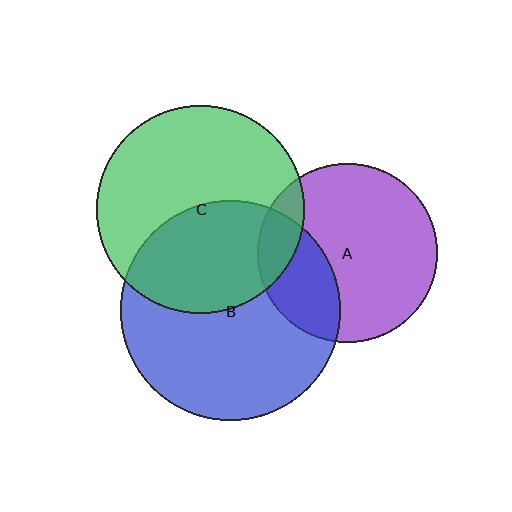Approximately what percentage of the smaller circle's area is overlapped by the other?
Approximately 15%.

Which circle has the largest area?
Circle B (blue).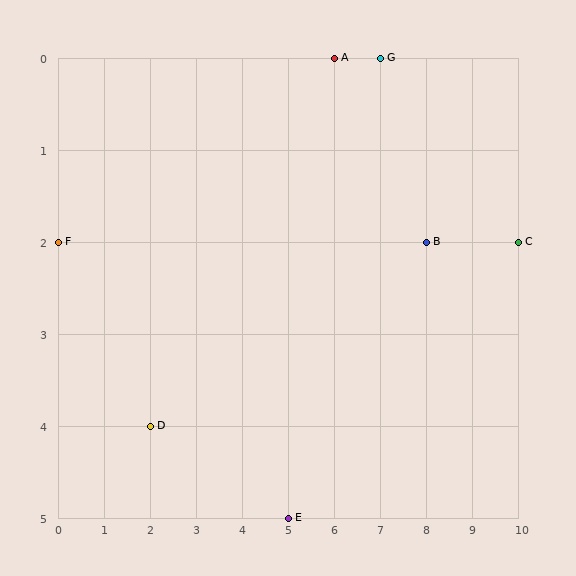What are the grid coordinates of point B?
Point B is at grid coordinates (8, 2).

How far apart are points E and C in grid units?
Points E and C are 5 columns and 3 rows apart (about 5.8 grid units diagonally).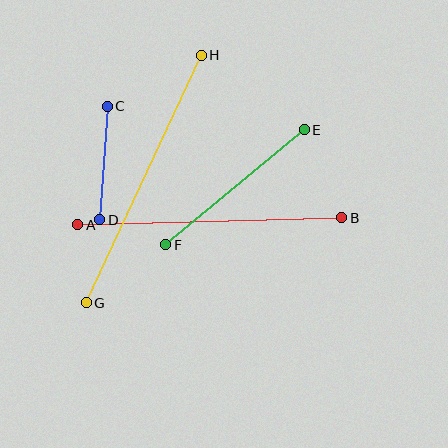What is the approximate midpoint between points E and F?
The midpoint is at approximately (235, 187) pixels.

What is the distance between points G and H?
The distance is approximately 273 pixels.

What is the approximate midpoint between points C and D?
The midpoint is at approximately (103, 163) pixels.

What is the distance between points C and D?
The distance is approximately 114 pixels.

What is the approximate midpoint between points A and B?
The midpoint is at approximately (210, 221) pixels.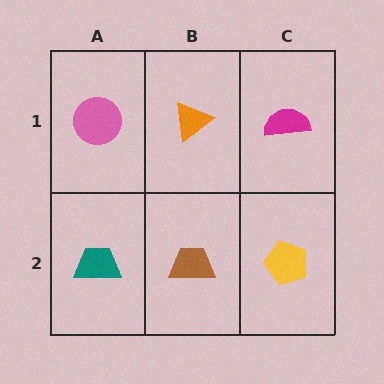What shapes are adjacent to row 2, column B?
An orange triangle (row 1, column B), a teal trapezoid (row 2, column A), a yellow pentagon (row 2, column C).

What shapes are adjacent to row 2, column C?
A magenta semicircle (row 1, column C), a brown trapezoid (row 2, column B).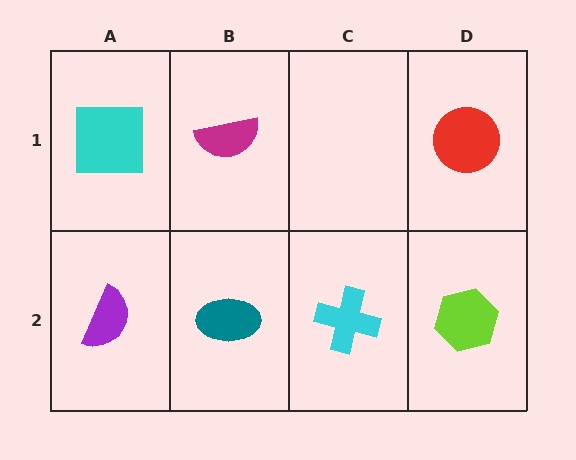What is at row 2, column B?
A teal ellipse.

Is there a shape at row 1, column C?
No, that cell is empty.